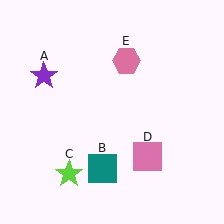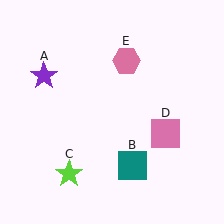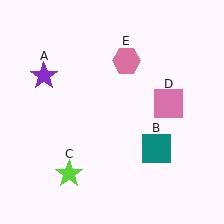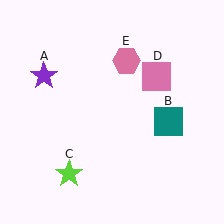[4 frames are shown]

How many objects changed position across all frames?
2 objects changed position: teal square (object B), pink square (object D).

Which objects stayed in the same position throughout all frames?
Purple star (object A) and lime star (object C) and pink hexagon (object E) remained stationary.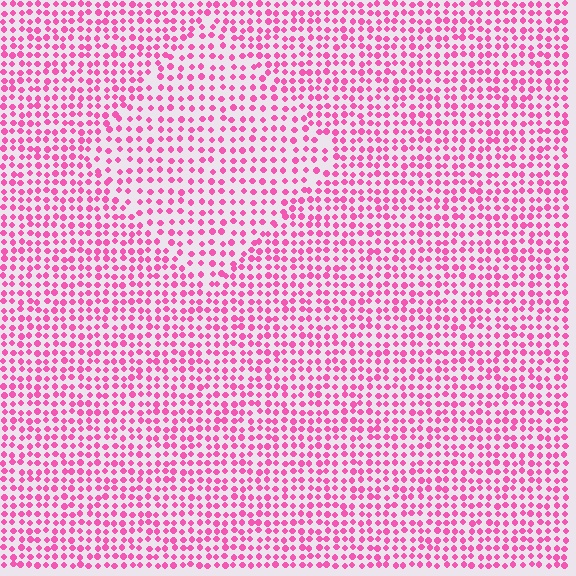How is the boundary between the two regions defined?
The boundary is defined by a change in element density (approximately 1.5x ratio). All elements are the same color, size, and shape.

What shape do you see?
I see a diamond.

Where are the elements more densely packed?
The elements are more densely packed outside the diamond boundary.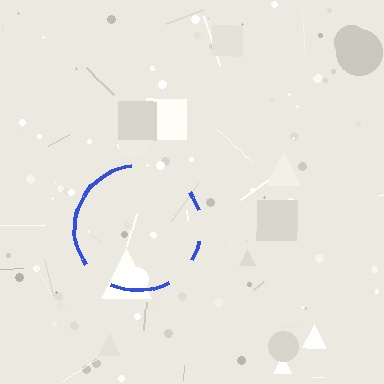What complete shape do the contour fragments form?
The contour fragments form a circle.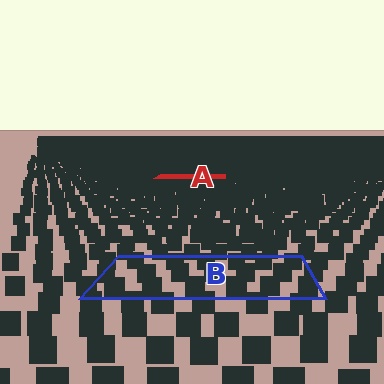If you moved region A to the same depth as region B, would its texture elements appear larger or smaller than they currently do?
They would appear larger. At a closer depth, the same texture elements are projected at a bigger on-screen size.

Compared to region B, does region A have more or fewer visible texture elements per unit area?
Region A has more texture elements per unit area — they are packed more densely because it is farther away.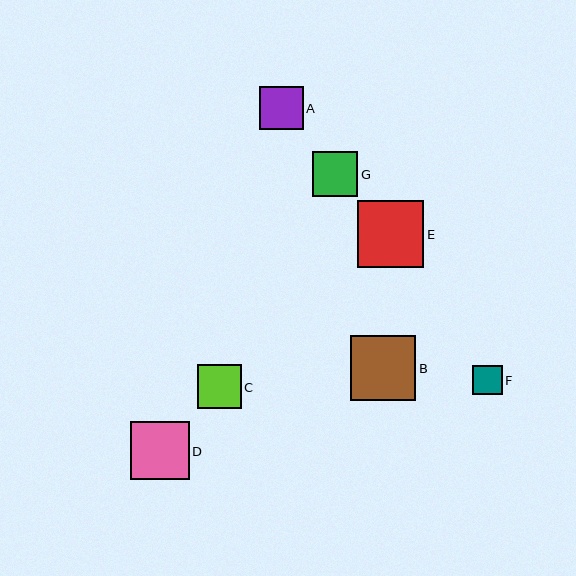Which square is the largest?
Square E is the largest with a size of approximately 67 pixels.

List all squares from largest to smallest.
From largest to smallest: E, B, D, G, A, C, F.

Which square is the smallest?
Square F is the smallest with a size of approximately 30 pixels.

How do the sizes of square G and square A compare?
Square G and square A are approximately the same size.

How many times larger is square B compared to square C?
Square B is approximately 1.5 times the size of square C.